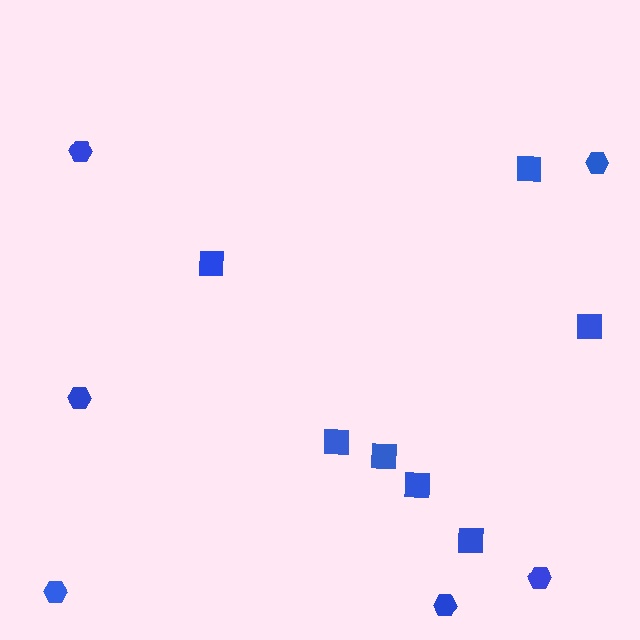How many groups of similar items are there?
There are 2 groups: one group of hexagons (6) and one group of squares (7).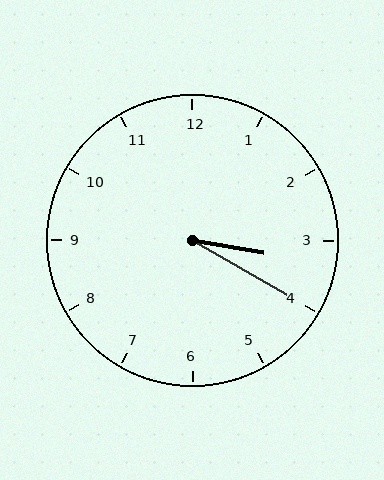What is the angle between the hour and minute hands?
Approximately 20 degrees.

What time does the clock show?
3:20.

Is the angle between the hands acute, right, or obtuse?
It is acute.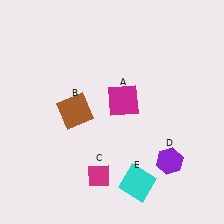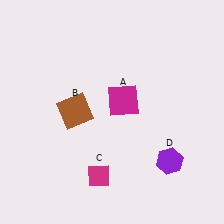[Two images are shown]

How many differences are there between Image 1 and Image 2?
There is 1 difference between the two images.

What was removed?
The cyan square (E) was removed in Image 2.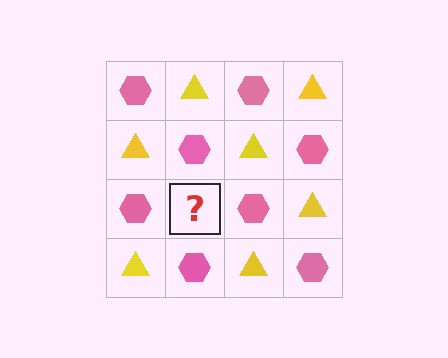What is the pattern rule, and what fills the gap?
The rule is that it alternates pink hexagon and yellow triangle in a checkerboard pattern. The gap should be filled with a yellow triangle.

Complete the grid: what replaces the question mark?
The question mark should be replaced with a yellow triangle.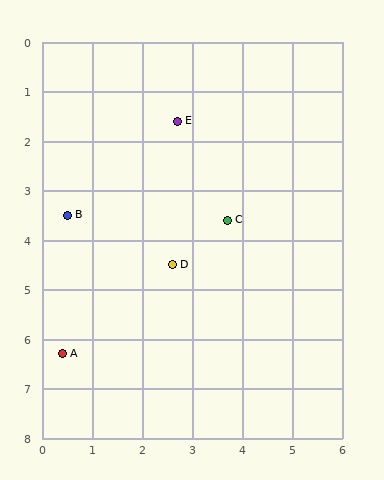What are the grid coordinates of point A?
Point A is at approximately (0.4, 6.3).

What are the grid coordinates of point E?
Point E is at approximately (2.7, 1.6).